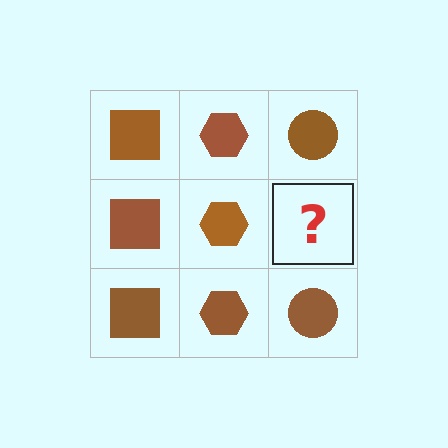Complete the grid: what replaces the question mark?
The question mark should be replaced with a brown circle.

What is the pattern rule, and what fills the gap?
The rule is that each column has a consistent shape. The gap should be filled with a brown circle.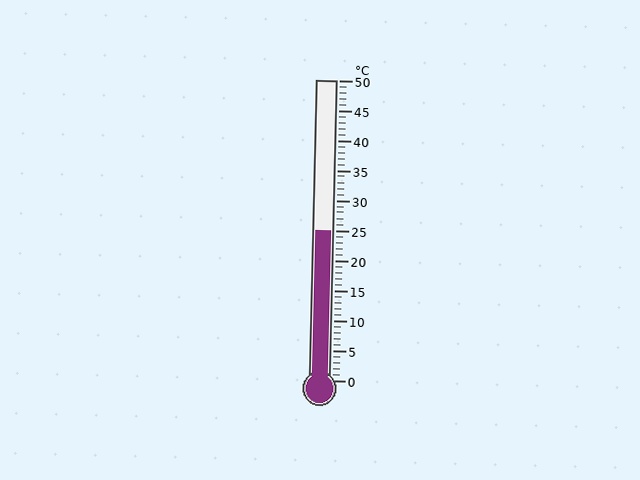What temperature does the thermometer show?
The thermometer shows approximately 25°C.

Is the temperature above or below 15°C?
The temperature is above 15°C.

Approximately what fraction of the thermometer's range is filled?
The thermometer is filled to approximately 50% of its range.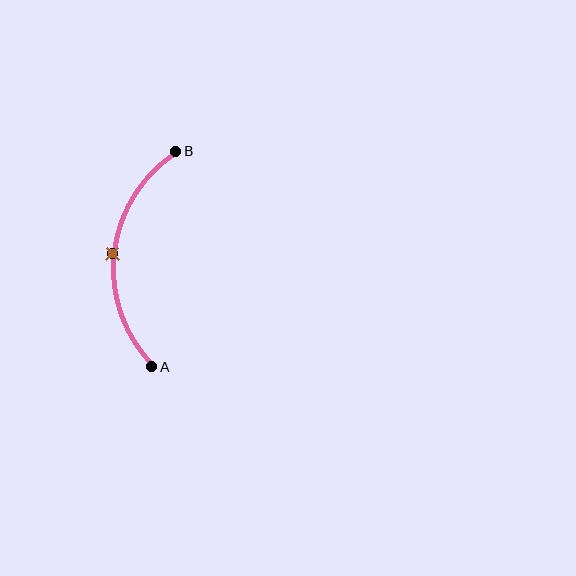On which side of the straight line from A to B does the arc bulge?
The arc bulges to the left of the straight line connecting A and B.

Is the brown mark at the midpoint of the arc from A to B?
Yes. The brown mark lies on the arc at equal arc-length from both A and B — it is the arc midpoint.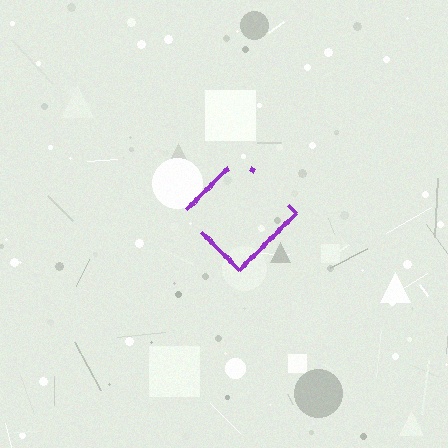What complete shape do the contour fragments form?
The contour fragments form a diamond.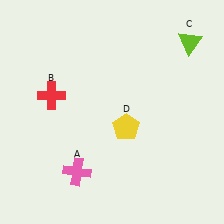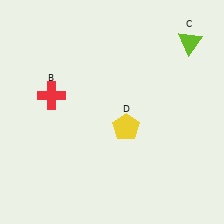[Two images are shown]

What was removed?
The pink cross (A) was removed in Image 2.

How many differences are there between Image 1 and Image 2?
There is 1 difference between the two images.